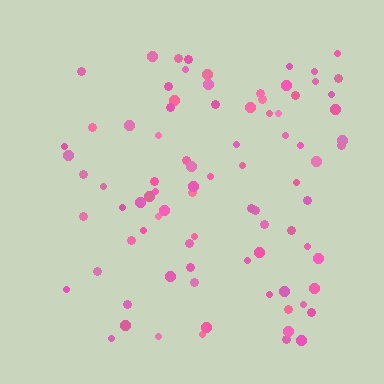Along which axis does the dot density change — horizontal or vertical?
Horizontal.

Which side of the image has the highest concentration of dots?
The right.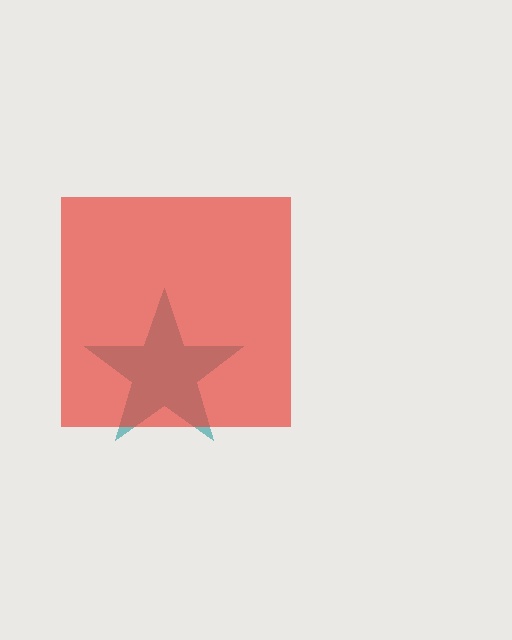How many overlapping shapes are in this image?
There are 2 overlapping shapes in the image.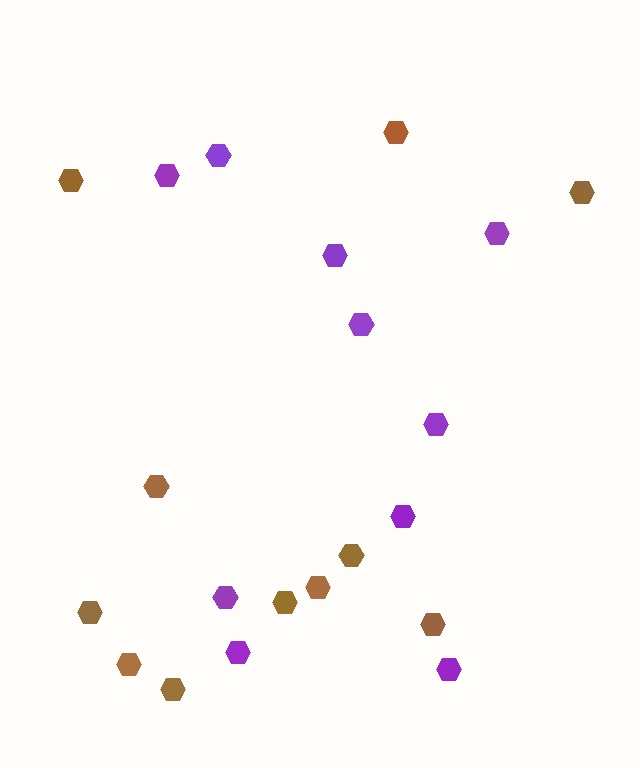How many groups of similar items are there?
There are 2 groups: one group of brown hexagons (11) and one group of purple hexagons (10).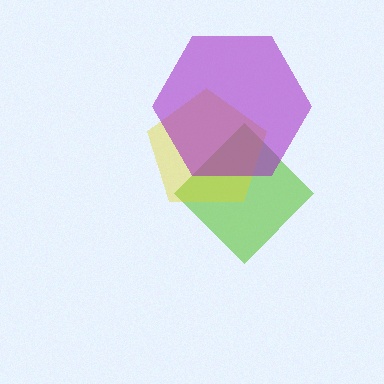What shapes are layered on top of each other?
The layered shapes are: a lime diamond, a yellow pentagon, a purple hexagon.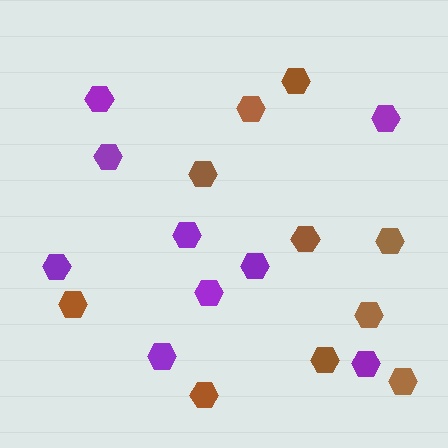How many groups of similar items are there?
There are 2 groups: one group of purple hexagons (9) and one group of brown hexagons (10).